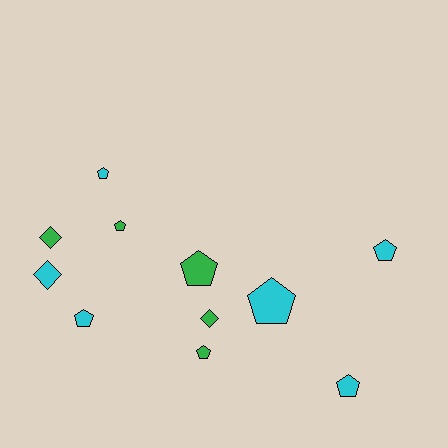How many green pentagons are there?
There are 3 green pentagons.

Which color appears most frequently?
Cyan, with 6 objects.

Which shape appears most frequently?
Pentagon, with 8 objects.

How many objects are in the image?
There are 11 objects.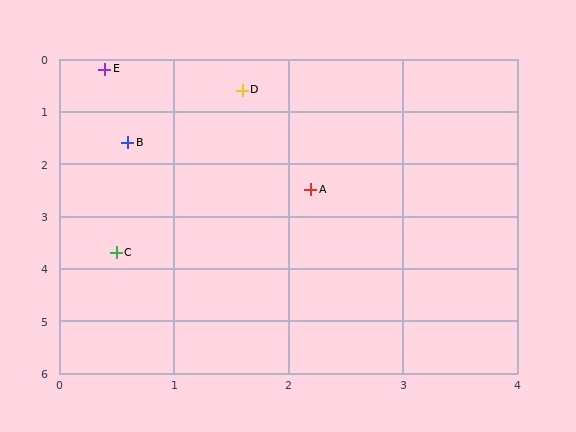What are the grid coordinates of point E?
Point E is at approximately (0.4, 0.2).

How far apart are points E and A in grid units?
Points E and A are about 2.9 grid units apart.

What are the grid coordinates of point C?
Point C is at approximately (0.5, 3.7).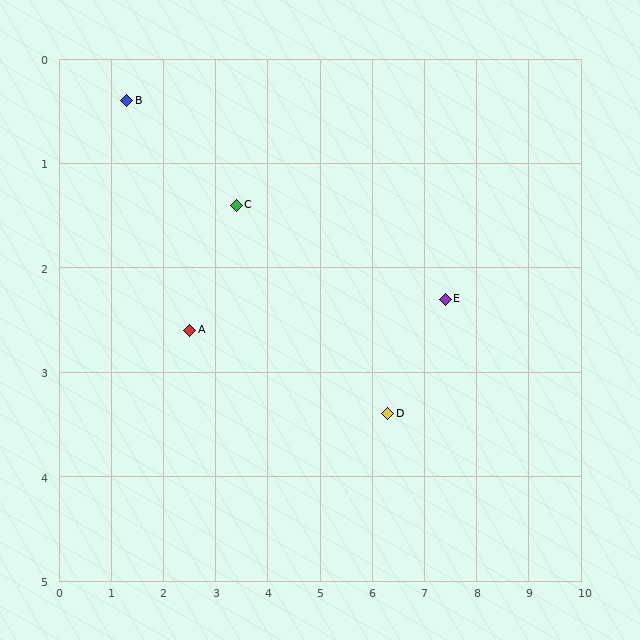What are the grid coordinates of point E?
Point E is at approximately (7.4, 2.3).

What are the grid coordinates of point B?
Point B is at approximately (1.3, 0.4).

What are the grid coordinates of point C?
Point C is at approximately (3.4, 1.4).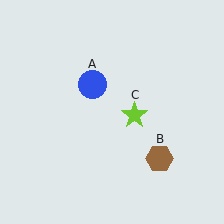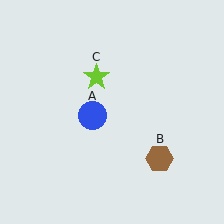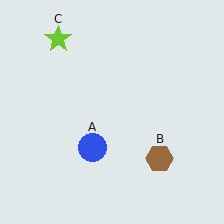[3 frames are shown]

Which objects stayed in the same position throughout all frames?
Brown hexagon (object B) remained stationary.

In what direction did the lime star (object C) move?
The lime star (object C) moved up and to the left.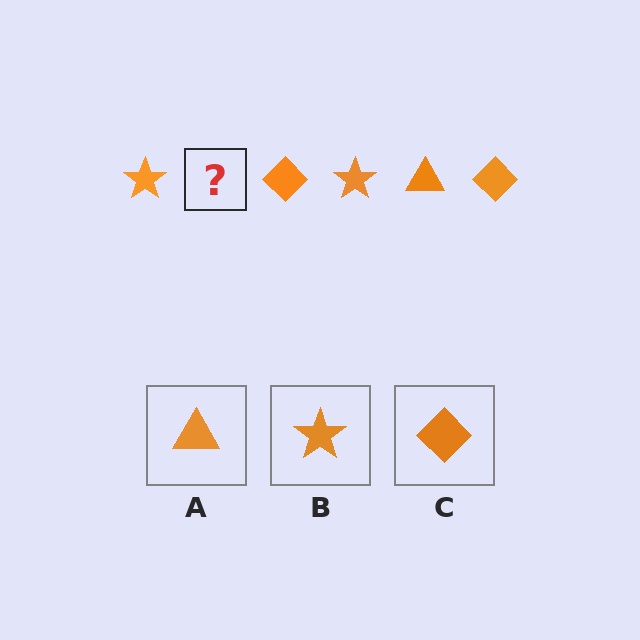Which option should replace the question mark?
Option A.